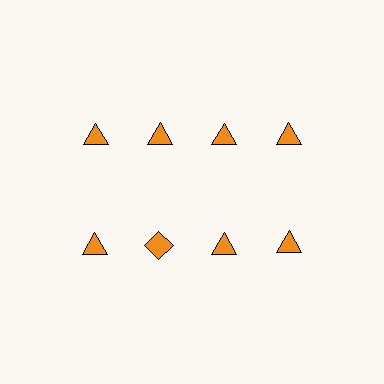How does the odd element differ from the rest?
It has a different shape: diamond instead of triangle.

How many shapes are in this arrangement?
There are 8 shapes arranged in a grid pattern.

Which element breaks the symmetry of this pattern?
The orange diamond in the second row, second from left column breaks the symmetry. All other shapes are orange triangles.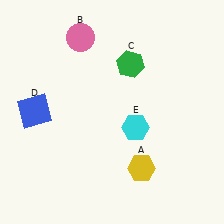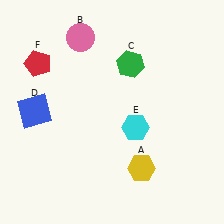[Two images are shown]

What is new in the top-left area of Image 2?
A red pentagon (F) was added in the top-left area of Image 2.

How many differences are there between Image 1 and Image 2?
There is 1 difference between the two images.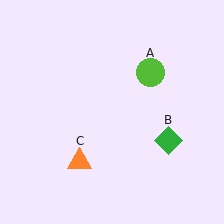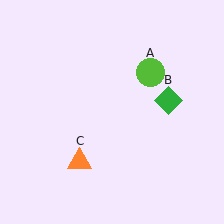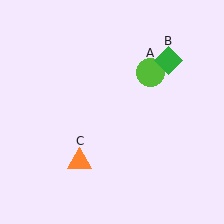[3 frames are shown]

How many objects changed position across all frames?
1 object changed position: green diamond (object B).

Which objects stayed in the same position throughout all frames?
Lime circle (object A) and orange triangle (object C) remained stationary.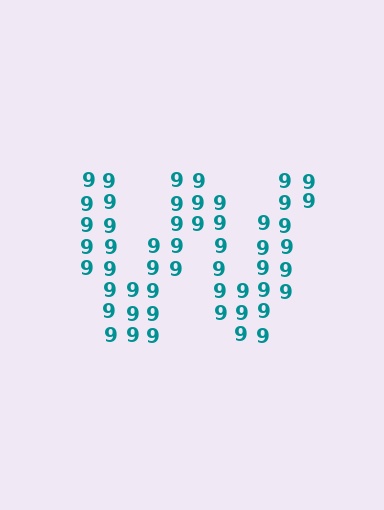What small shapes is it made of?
It is made of small digit 9's.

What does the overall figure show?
The overall figure shows the letter W.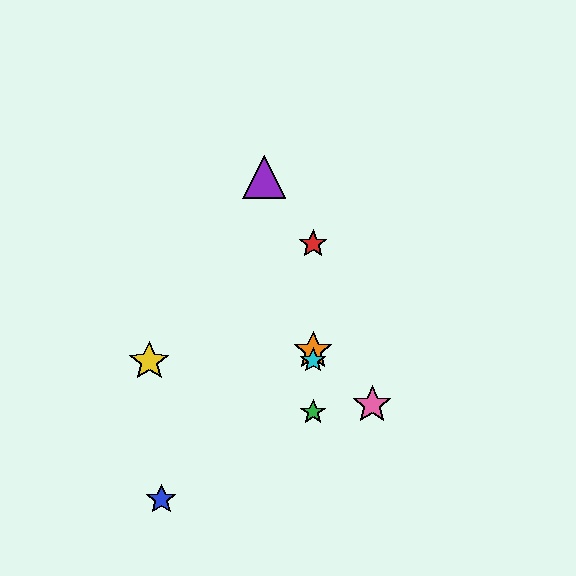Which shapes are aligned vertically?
The red star, the green star, the orange star, the cyan star are aligned vertically.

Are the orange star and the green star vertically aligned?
Yes, both are at x≈313.